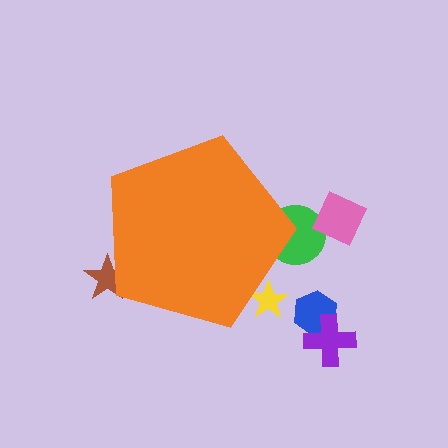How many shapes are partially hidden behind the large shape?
3 shapes are partially hidden.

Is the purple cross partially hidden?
No, the purple cross is fully visible.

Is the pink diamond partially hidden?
No, the pink diamond is fully visible.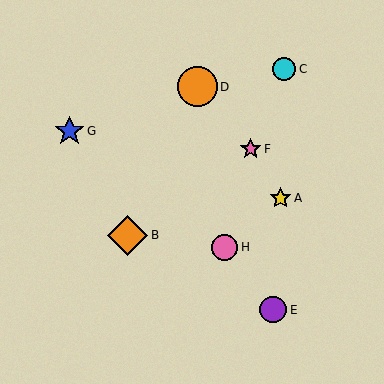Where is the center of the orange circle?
The center of the orange circle is at (198, 87).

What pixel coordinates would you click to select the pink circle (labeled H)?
Click at (225, 247) to select the pink circle H.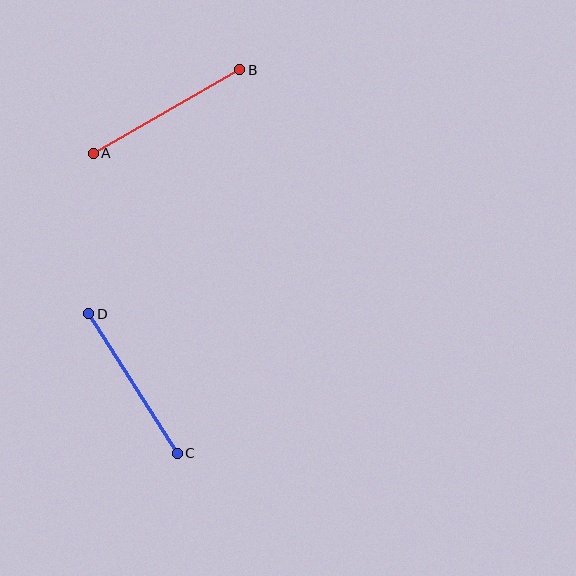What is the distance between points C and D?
The distance is approximately 166 pixels.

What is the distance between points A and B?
The distance is approximately 168 pixels.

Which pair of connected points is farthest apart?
Points A and B are farthest apart.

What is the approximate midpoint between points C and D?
The midpoint is at approximately (133, 384) pixels.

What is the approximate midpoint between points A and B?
The midpoint is at approximately (167, 112) pixels.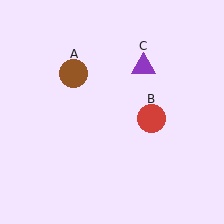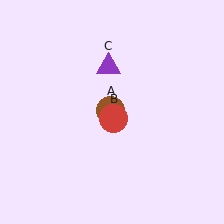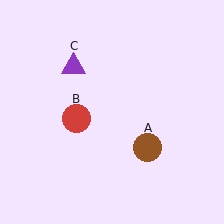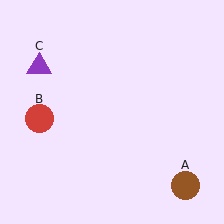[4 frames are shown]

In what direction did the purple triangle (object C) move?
The purple triangle (object C) moved left.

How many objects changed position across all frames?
3 objects changed position: brown circle (object A), red circle (object B), purple triangle (object C).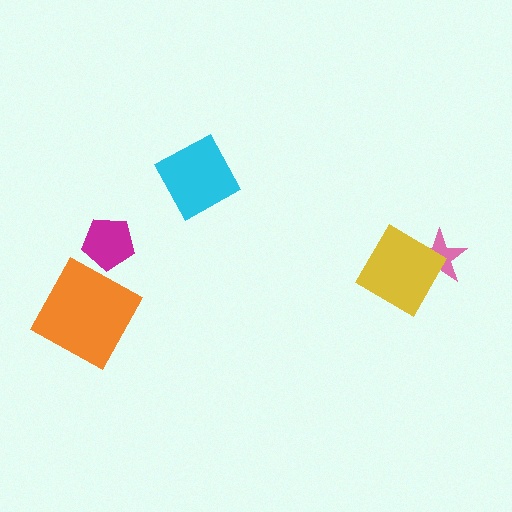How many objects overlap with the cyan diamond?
0 objects overlap with the cyan diamond.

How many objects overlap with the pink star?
1 object overlaps with the pink star.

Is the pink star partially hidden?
Yes, it is partially covered by another shape.